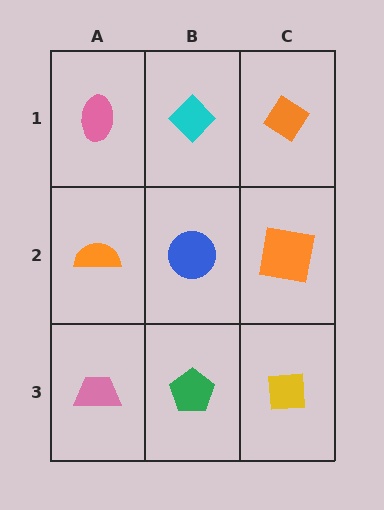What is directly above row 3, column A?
An orange semicircle.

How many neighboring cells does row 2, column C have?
3.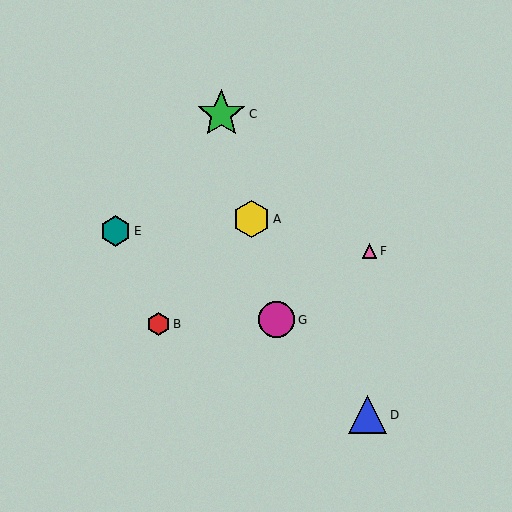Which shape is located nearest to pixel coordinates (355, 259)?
The pink triangle (labeled F) at (369, 251) is nearest to that location.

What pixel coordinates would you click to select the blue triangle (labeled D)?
Click at (368, 415) to select the blue triangle D.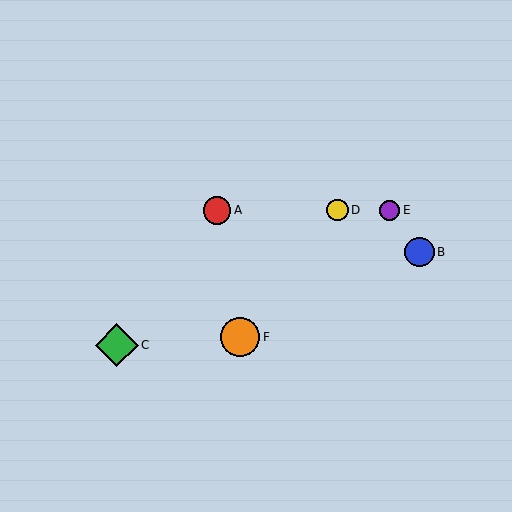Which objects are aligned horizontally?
Objects A, D, E are aligned horizontally.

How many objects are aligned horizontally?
3 objects (A, D, E) are aligned horizontally.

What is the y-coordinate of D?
Object D is at y≈210.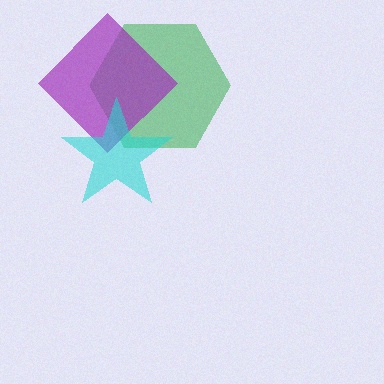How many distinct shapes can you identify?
There are 3 distinct shapes: a green hexagon, a purple diamond, a cyan star.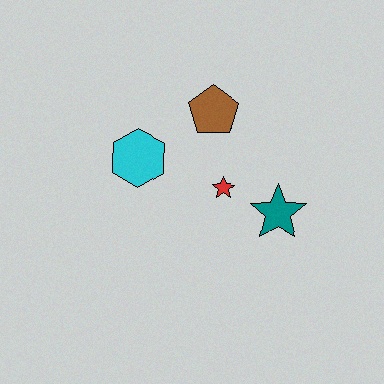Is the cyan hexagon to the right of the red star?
No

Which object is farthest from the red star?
The cyan hexagon is farthest from the red star.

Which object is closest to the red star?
The teal star is closest to the red star.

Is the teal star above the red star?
No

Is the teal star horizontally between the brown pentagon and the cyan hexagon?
No